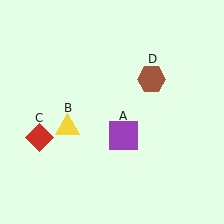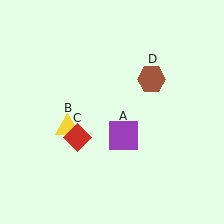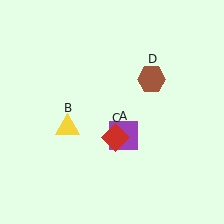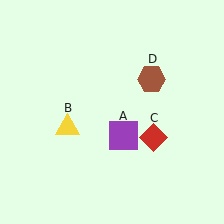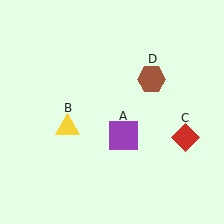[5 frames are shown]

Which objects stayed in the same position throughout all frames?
Purple square (object A) and yellow triangle (object B) and brown hexagon (object D) remained stationary.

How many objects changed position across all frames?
1 object changed position: red diamond (object C).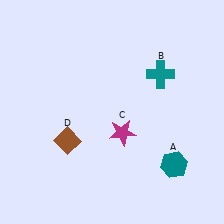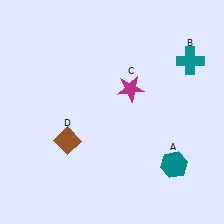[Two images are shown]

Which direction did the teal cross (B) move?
The teal cross (B) moved right.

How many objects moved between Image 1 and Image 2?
2 objects moved between the two images.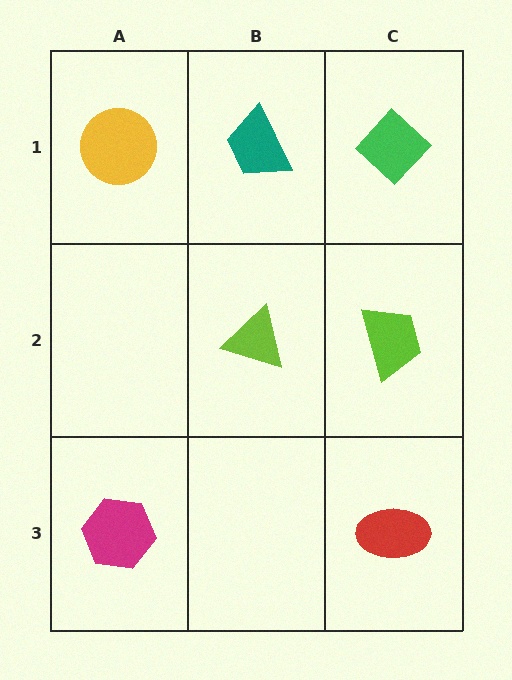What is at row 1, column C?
A green diamond.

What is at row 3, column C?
A red ellipse.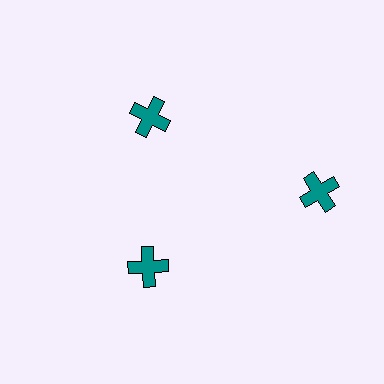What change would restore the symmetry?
The symmetry would be restored by moving it inward, back onto the ring so that all 3 crosses sit at equal angles and equal distance from the center.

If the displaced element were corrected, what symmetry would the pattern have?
It would have 3-fold rotational symmetry — the pattern would map onto itself every 120 degrees.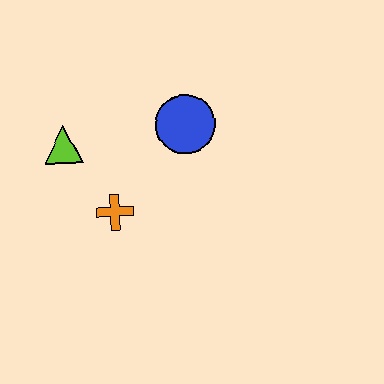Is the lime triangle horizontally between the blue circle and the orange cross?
No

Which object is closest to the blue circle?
The orange cross is closest to the blue circle.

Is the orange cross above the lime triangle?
No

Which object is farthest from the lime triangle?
The blue circle is farthest from the lime triangle.